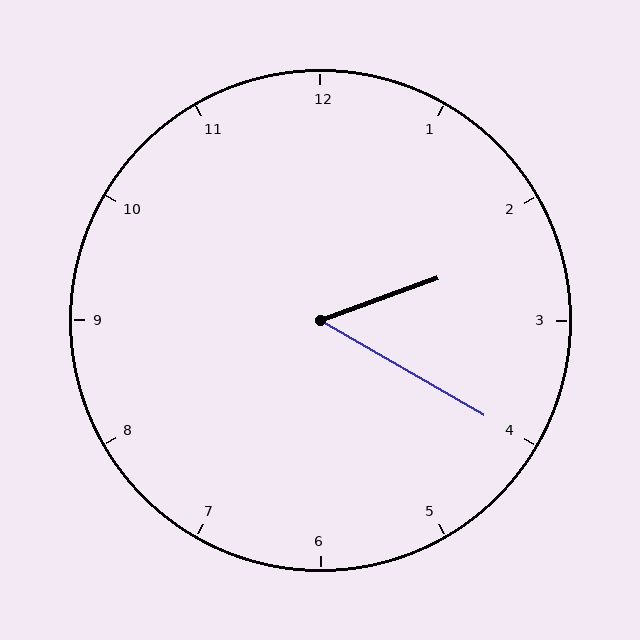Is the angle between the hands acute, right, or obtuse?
It is acute.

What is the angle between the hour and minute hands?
Approximately 50 degrees.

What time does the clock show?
2:20.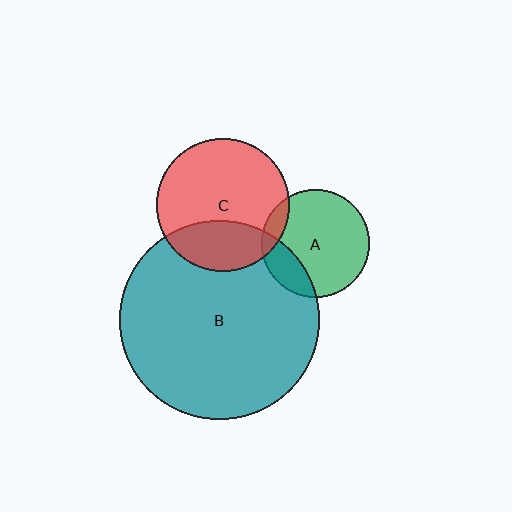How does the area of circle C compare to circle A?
Approximately 1.5 times.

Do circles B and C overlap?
Yes.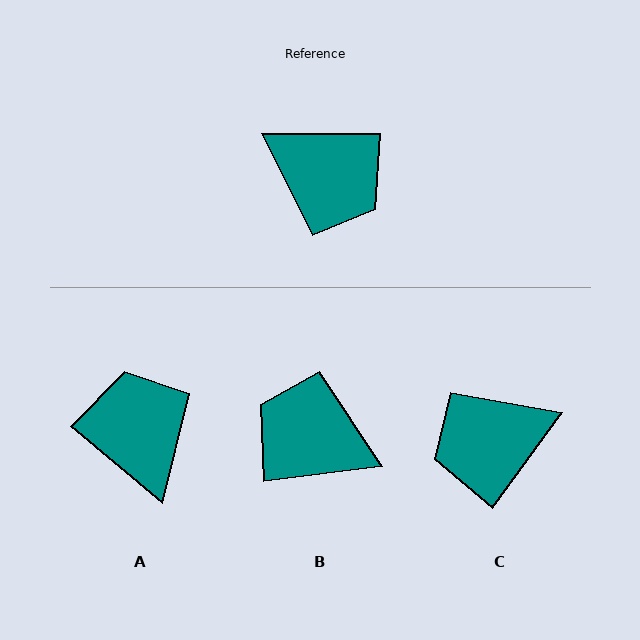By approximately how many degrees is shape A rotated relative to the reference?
Approximately 140 degrees counter-clockwise.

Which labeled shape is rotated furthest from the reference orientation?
B, about 173 degrees away.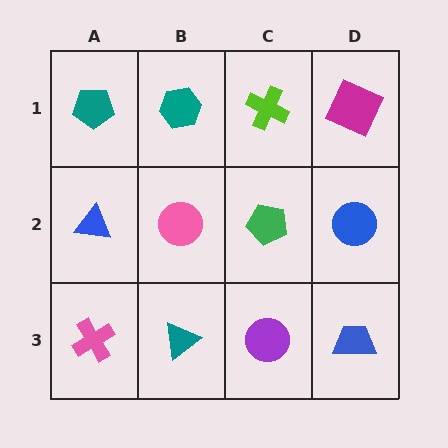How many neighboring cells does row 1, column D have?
2.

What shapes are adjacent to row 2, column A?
A teal pentagon (row 1, column A), a pink cross (row 3, column A), a pink circle (row 2, column B).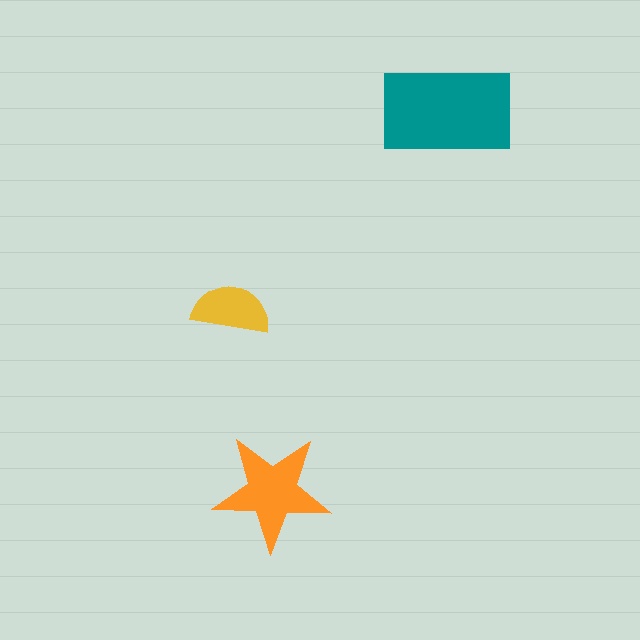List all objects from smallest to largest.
The yellow semicircle, the orange star, the teal rectangle.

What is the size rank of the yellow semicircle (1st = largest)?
3rd.